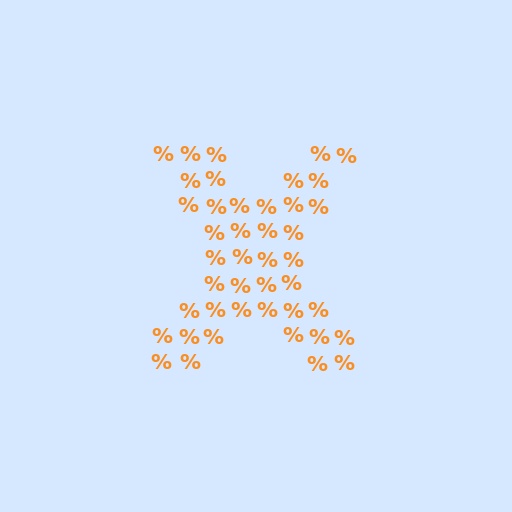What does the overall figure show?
The overall figure shows the letter X.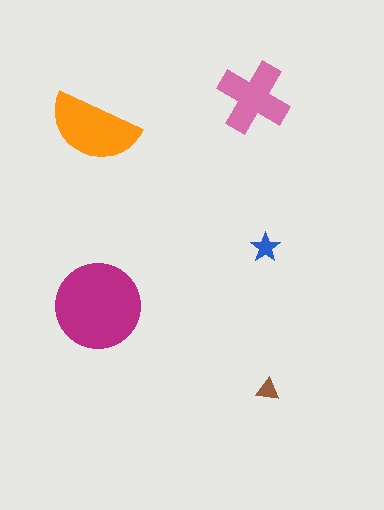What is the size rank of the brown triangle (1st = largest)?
5th.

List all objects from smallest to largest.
The brown triangle, the blue star, the pink cross, the orange semicircle, the magenta circle.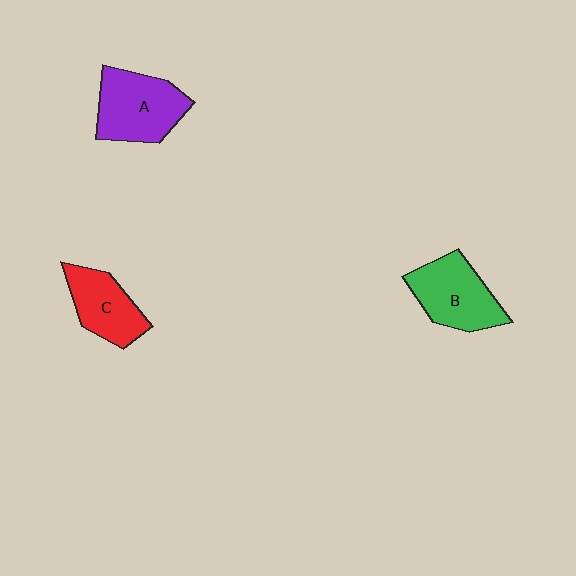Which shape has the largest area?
Shape A (purple).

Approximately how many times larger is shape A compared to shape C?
Approximately 1.3 times.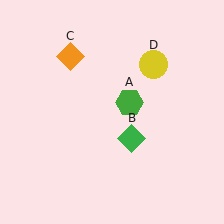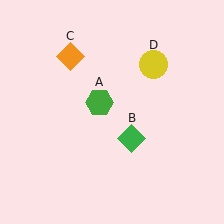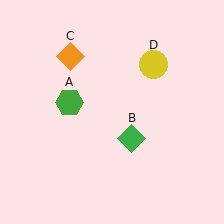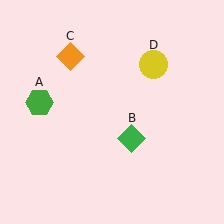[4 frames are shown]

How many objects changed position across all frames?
1 object changed position: green hexagon (object A).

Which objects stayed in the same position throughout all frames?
Green diamond (object B) and orange diamond (object C) and yellow circle (object D) remained stationary.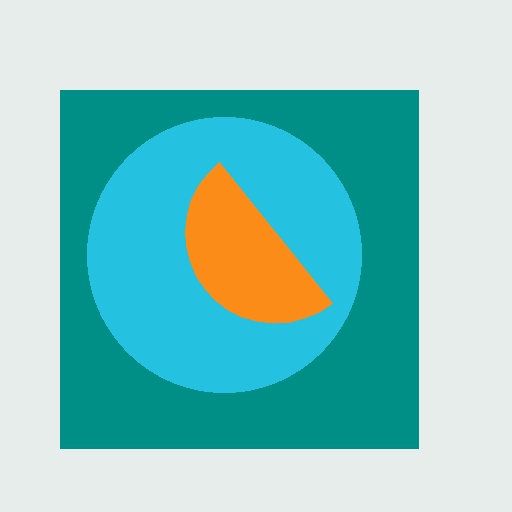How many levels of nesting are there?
3.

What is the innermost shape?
The orange semicircle.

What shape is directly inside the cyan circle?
The orange semicircle.